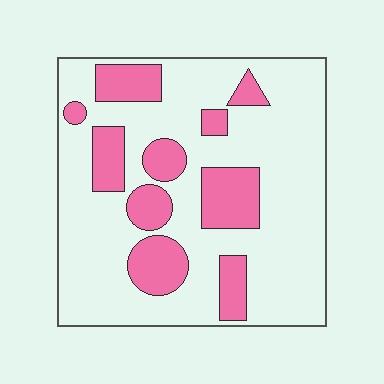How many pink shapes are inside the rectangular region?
10.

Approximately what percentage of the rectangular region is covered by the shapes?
Approximately 25%.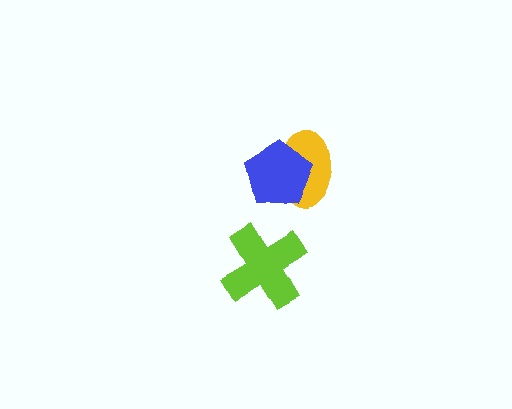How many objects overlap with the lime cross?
0 objects overlap with the lime cross.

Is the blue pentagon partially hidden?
No, no other shape covers it.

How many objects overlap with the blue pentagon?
1 object overlaps with the blue pentagon.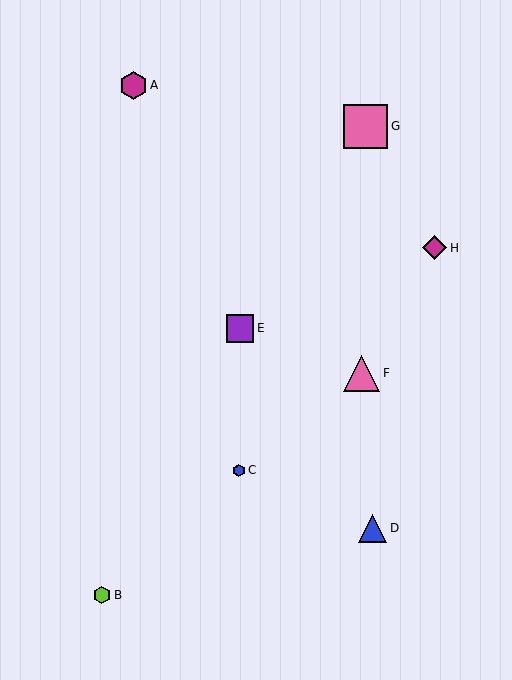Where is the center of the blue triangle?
The center of the blue triangle is at (373, 528).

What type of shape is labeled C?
Shape C is a blue hexagon.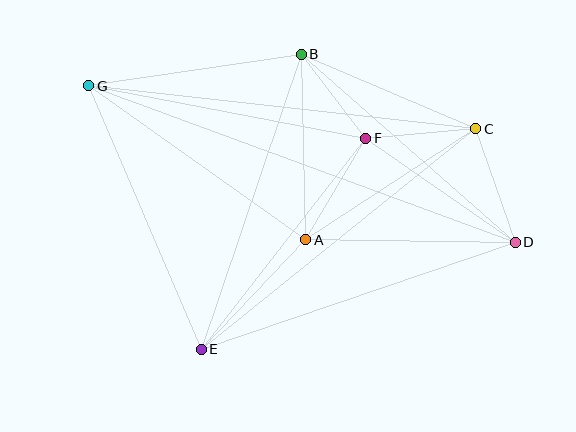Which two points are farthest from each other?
Points D and G are farthest from each other.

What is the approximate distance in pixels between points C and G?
The distance between C and G is approximately 389 pixels.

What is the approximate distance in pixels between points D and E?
The distance between D and E is approximately 332 pixels.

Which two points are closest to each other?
Points B and F are closest to each other.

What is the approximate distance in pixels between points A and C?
The distance between A and C is approximately 203 pixels.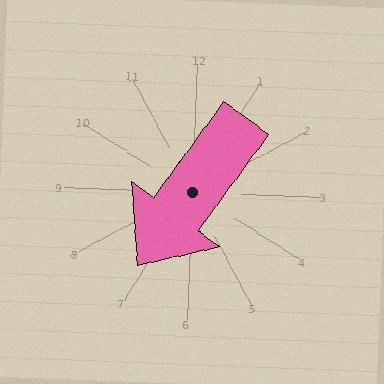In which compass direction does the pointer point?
Southwest.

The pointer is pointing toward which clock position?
Roughly 7 o'clock.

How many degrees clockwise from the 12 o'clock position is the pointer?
Approximately 214 degrees.